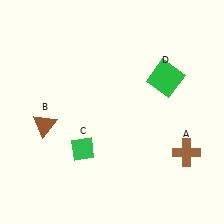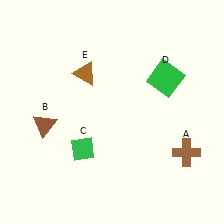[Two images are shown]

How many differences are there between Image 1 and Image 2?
There is 1 difference between the two images.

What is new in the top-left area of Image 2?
A brown triangle (E) was added in the top-left area of Image 2.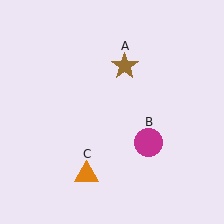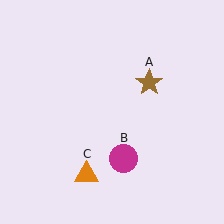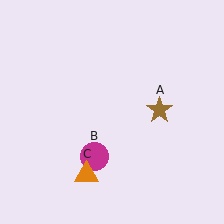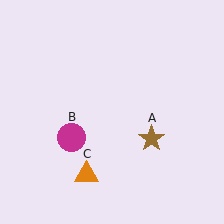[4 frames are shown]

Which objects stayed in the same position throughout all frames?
Orange triangle (object C) remained stationary.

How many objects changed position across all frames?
2 objects changed position: brown star (object A), magenta circle (object B).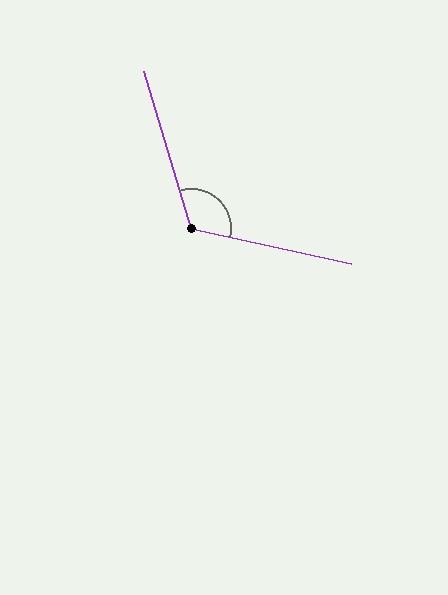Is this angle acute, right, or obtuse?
It is obtuse.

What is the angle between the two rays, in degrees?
Approximately 119 degrees.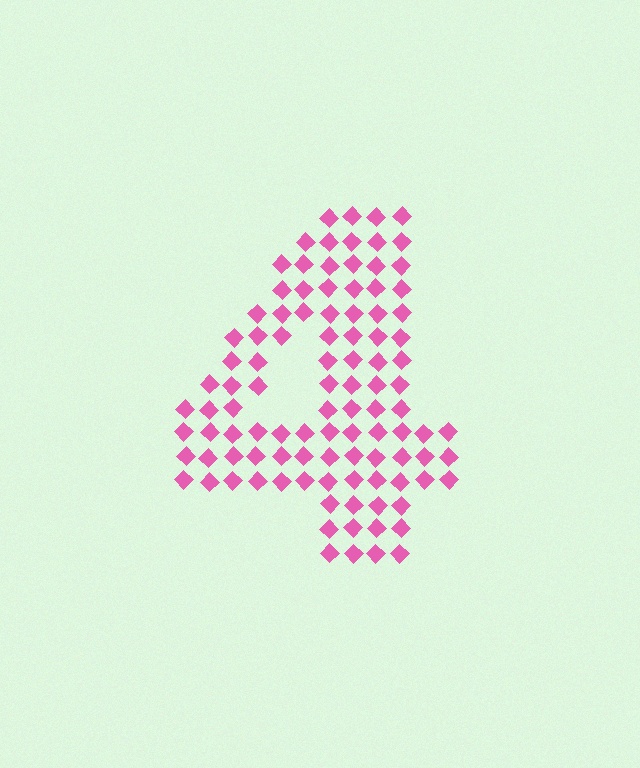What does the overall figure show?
The overall figure shows the digit 4.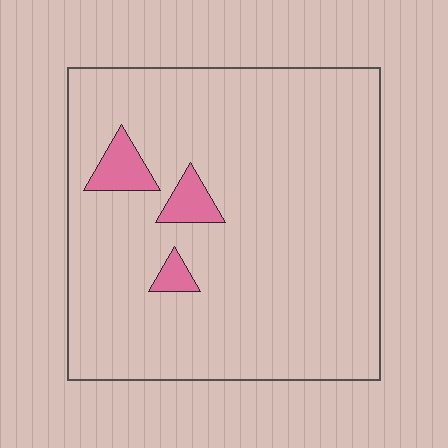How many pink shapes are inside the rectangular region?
3.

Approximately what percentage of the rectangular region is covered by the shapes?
Approximately 5%.